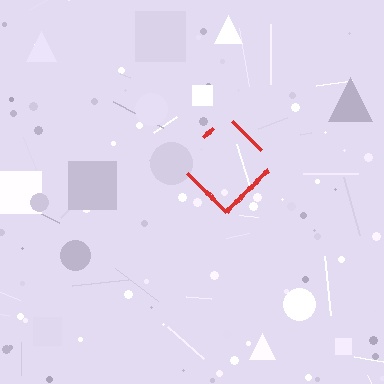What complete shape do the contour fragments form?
The contour fragments form a diamond.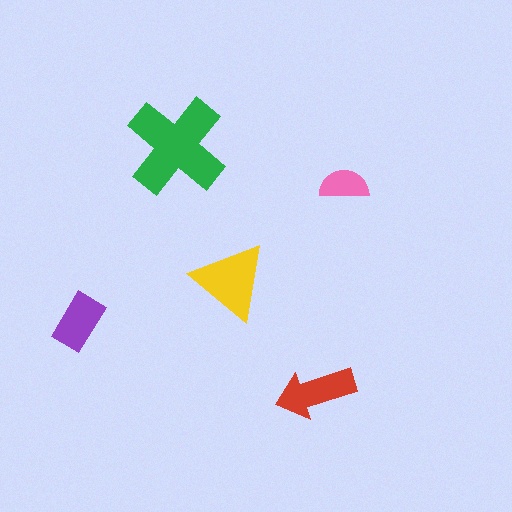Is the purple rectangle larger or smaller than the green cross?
Smaller.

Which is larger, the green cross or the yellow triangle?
The green cross.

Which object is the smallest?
The pink semicircle.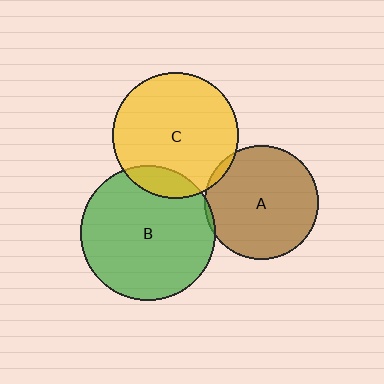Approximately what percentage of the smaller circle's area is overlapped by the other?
Approximately 15%.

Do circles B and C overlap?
Yes.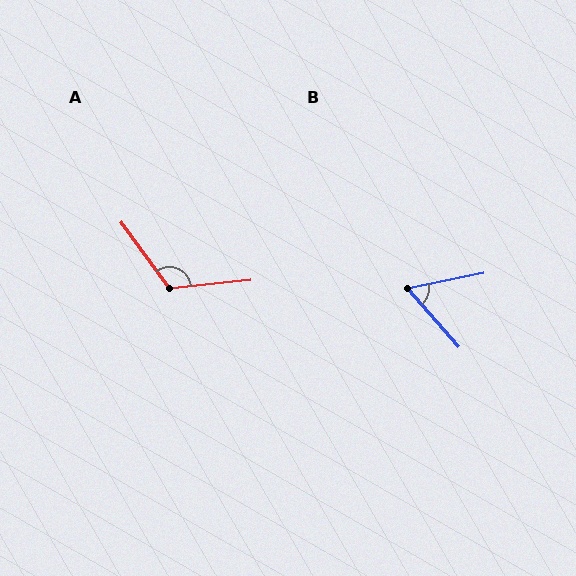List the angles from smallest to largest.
B (60°), A (120°).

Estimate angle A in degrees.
Approximately 120 degrees.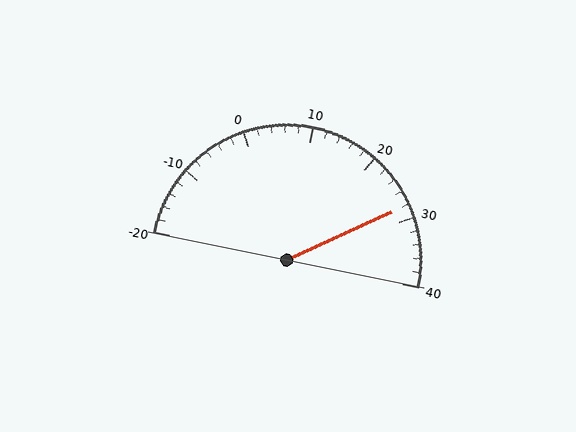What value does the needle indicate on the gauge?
The needle indicates approximately 28.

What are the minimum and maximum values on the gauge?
The gauge ranges from -20 to 40.